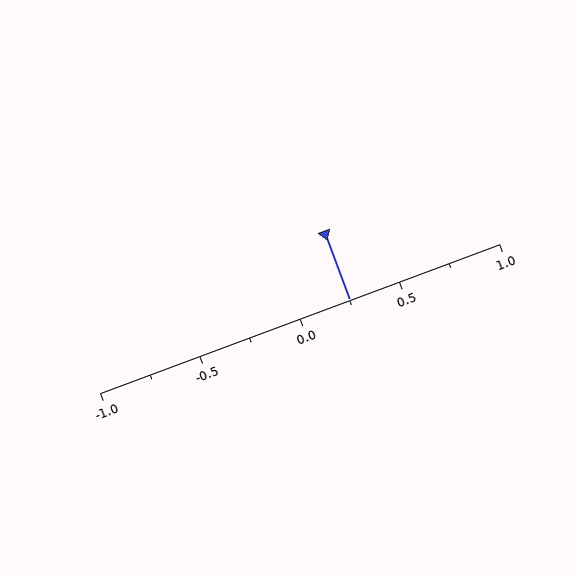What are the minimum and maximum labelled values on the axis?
The axis runs from -1.0 to 1.0.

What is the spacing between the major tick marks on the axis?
The major ticks are spaced 0.5 apart.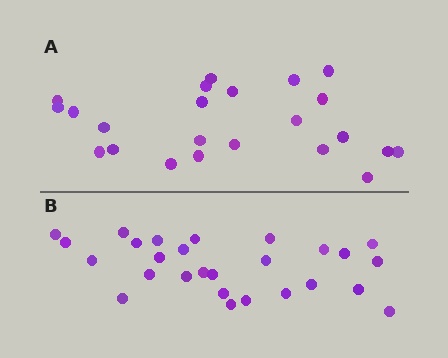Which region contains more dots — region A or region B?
Region B (the bottom region) has more dots.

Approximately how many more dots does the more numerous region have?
Region B has about 4 more dots than region A.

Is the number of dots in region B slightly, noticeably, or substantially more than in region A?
Region B has only slightly more — the two regions are fairly close. The ratio is roughly 1.2 to 1.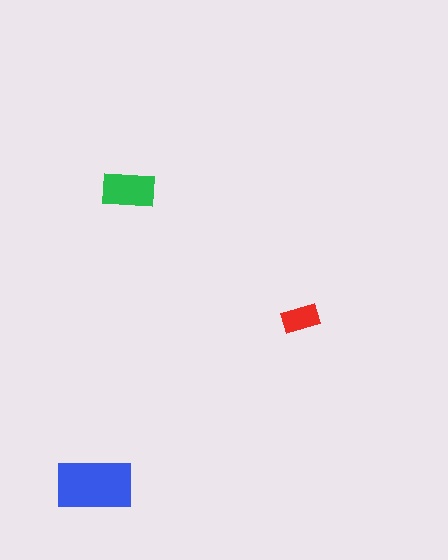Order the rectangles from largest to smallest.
the blue one, the green one, the red one.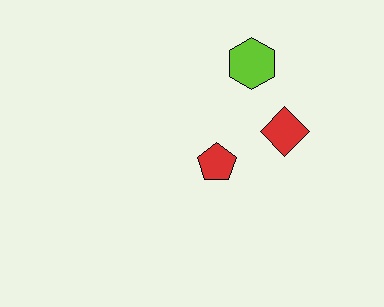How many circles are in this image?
There are no circles.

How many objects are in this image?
There are 3 objects.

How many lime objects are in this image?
There is 1 lime object.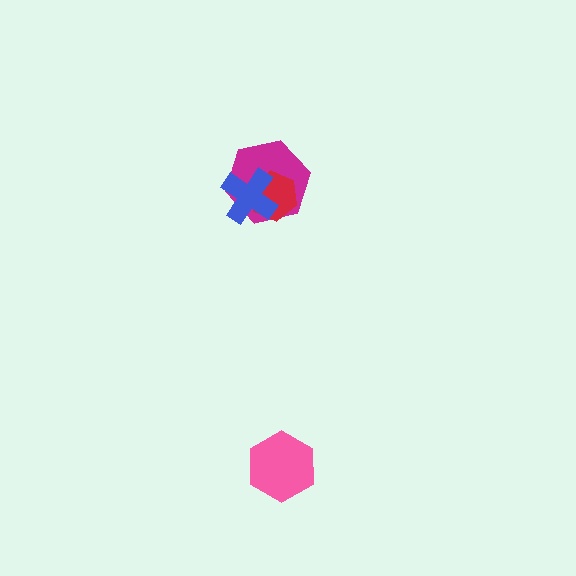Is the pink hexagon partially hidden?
No, no other shape covers it.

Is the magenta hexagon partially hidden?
Yes, it is partially covered by another shape.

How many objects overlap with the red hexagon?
2 objects overlap with the red hexagon.